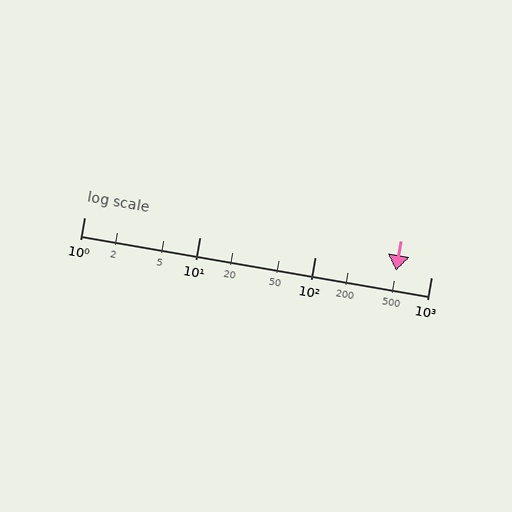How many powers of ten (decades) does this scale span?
The scale spans 3 decades, from 1 to 1000.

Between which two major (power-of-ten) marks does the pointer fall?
The pointer is between 100 and 1000.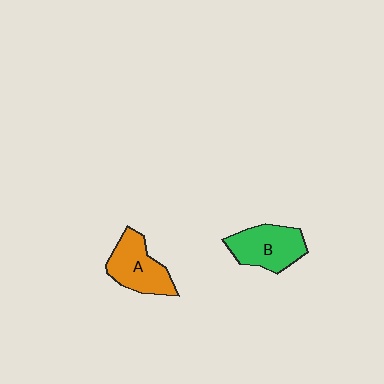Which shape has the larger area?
Shape B (green).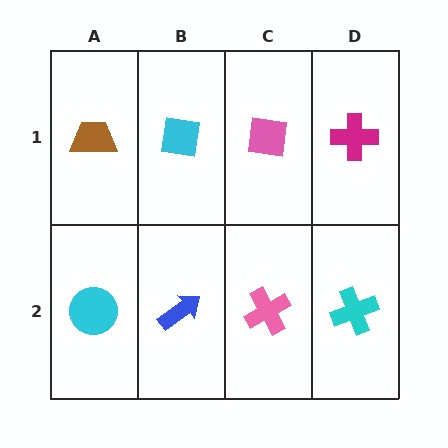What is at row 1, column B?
A cyan square.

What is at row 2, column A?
A cyan circle.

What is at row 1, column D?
A magenta cross.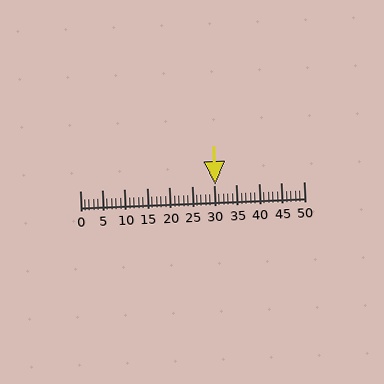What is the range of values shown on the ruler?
The ruler shows values from 0 to 50.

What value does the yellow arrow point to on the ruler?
The yellow arrow points to approximately 30.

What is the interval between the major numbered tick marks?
The major tick marks are spaced 5 units apart.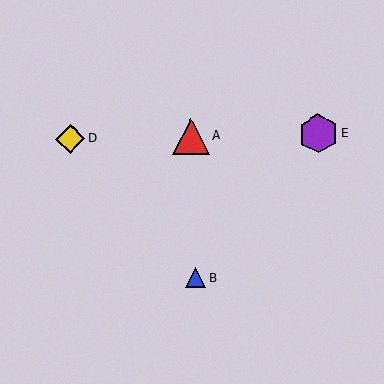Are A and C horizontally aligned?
Yes, both are at y≈136.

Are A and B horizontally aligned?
No, A is at y≈136 and B is at y≈278.